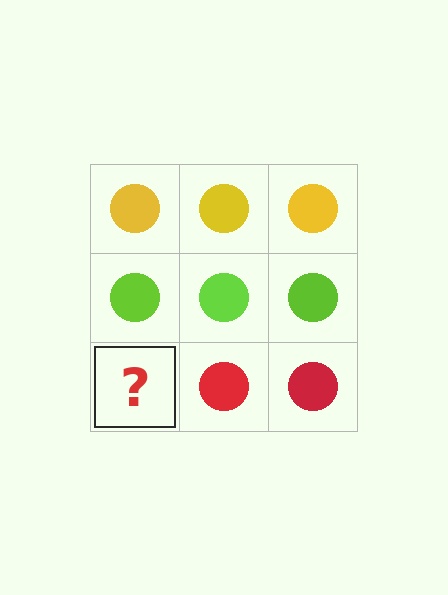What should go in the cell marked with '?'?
The missing cell should contain a red circle.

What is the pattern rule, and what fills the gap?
The rule is that each row has a consistent color. The gap should be filled with a red circle.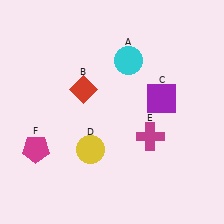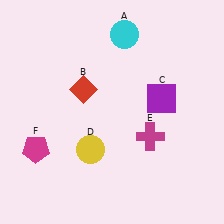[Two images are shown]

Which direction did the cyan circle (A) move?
The cyan circle (A) moved up.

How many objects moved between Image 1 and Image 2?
1 object moved between the two images.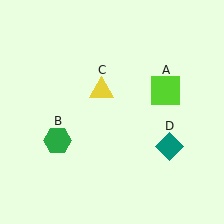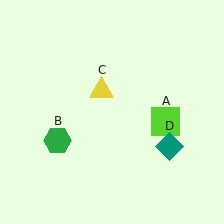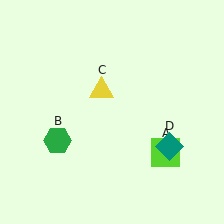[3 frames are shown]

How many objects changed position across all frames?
1 object changed position: lime square (object A).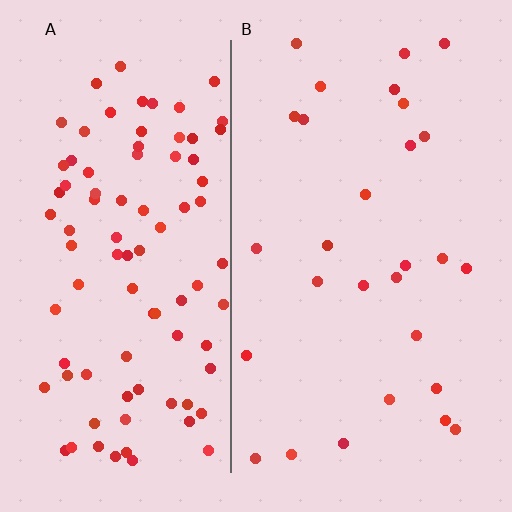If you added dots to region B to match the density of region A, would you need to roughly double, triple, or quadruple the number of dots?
Approximately triple.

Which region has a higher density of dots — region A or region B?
A (the left).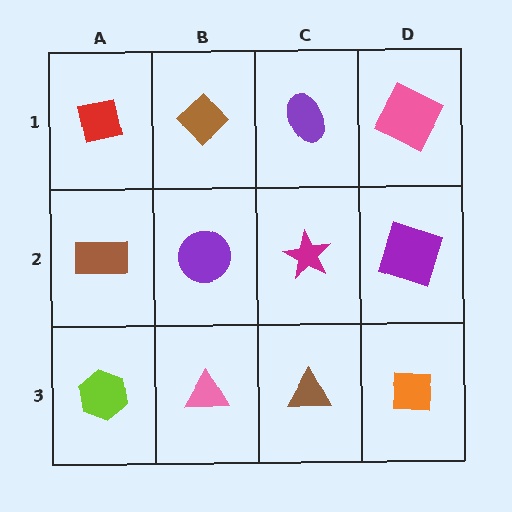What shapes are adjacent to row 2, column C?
A purple ellipse (row 1, column C), a brown triangle (row 3, column C), a purple circle (row 2, column B), a purple square (row 2, column D).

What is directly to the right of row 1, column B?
A purple ellipse.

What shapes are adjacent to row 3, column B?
A purple circle (row 2, column B), a lime hexagon (row 3, column A), a brown triangle (row 3, column C).